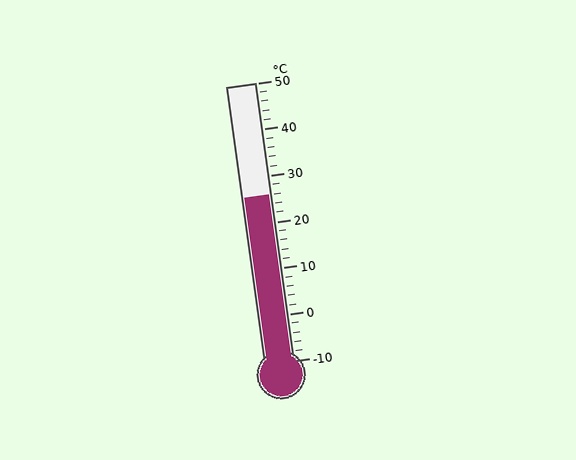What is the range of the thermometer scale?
The thermometer scale ranges from -10°C to 50°C.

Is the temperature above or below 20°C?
The temperature is above 20°C.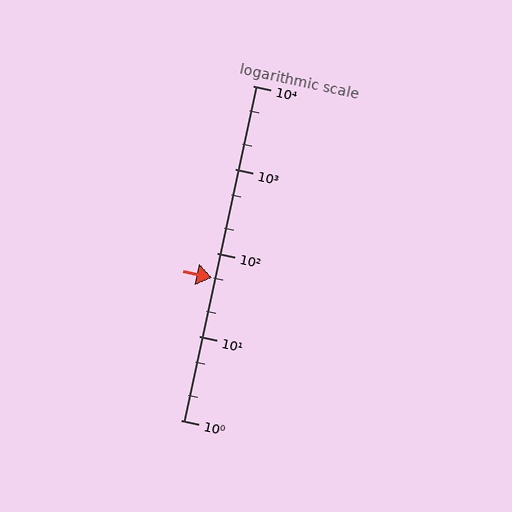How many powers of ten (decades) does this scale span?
The scale spans 4 decades, from 1 to 10000.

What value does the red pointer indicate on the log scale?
The pointer indicates approximately 51.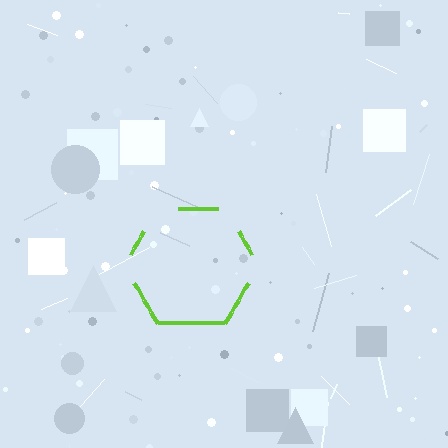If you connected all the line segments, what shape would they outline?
They would outline a hexagon.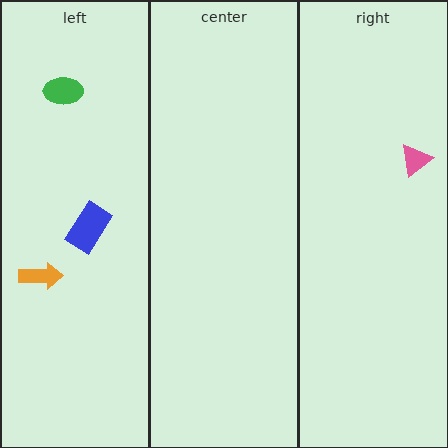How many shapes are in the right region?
1.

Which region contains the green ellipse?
The left region.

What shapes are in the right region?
The pink triangle.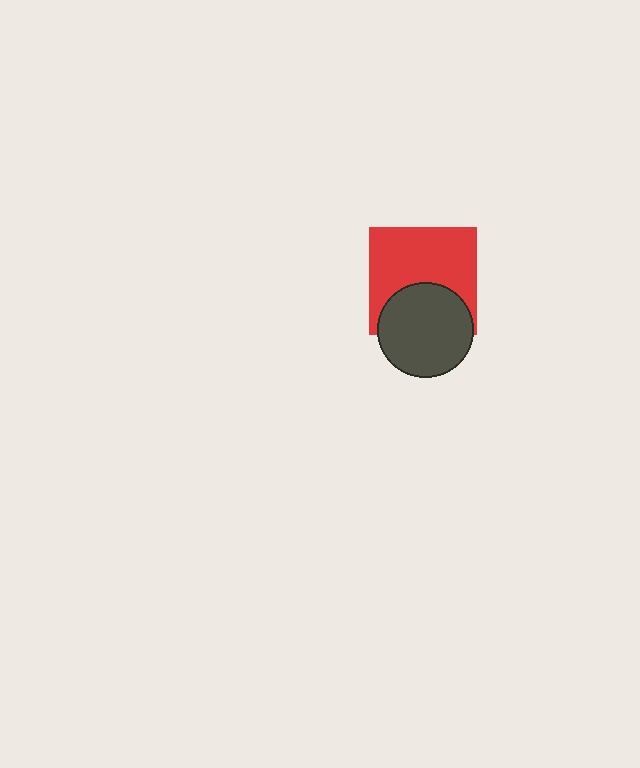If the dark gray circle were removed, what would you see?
You would see the complete red square.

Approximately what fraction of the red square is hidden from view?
Roughly 36% of the red square is hidden behind the dark gray circle.